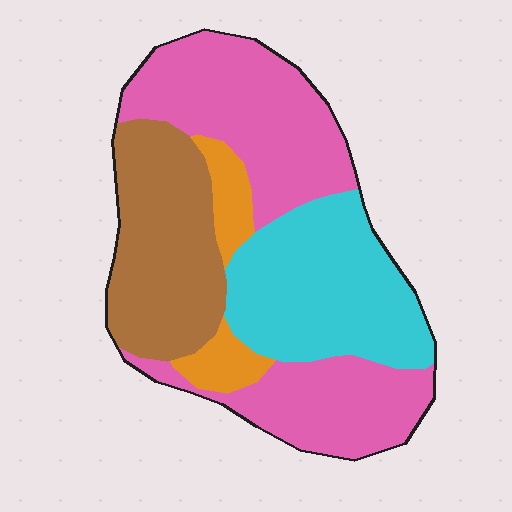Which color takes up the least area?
Orange, at roughly 10%.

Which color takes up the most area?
Pink, at roughly 40%.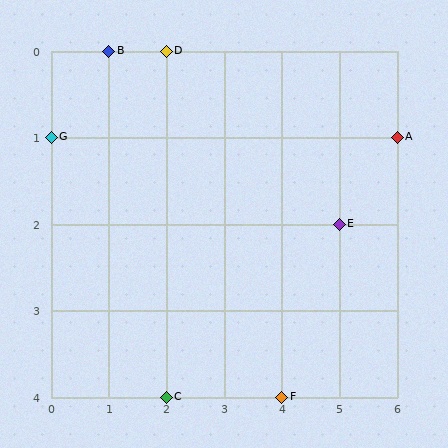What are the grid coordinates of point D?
Point D is at grid coordinates (2, 0).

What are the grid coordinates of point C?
Point C is at grid coordinates (2, 4).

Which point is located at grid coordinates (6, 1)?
Point A is at (6, 1).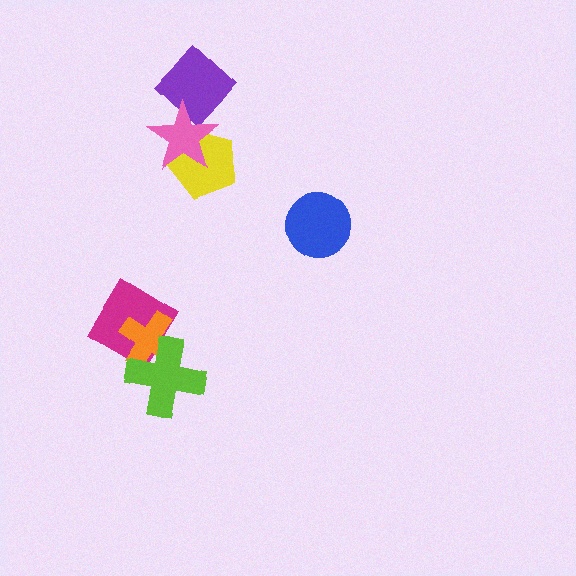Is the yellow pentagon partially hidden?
Yes, it is partially covered by another shape.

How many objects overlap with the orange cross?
2 objects overlap with the orange cross.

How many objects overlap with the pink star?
2 objects overlap with the pink star.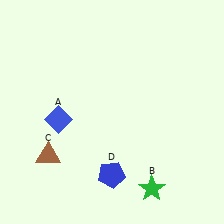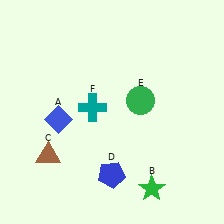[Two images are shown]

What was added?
A green circle (E), a teal cross (F) were added in Image 2.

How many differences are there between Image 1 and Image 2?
There are 2 differences between the two images.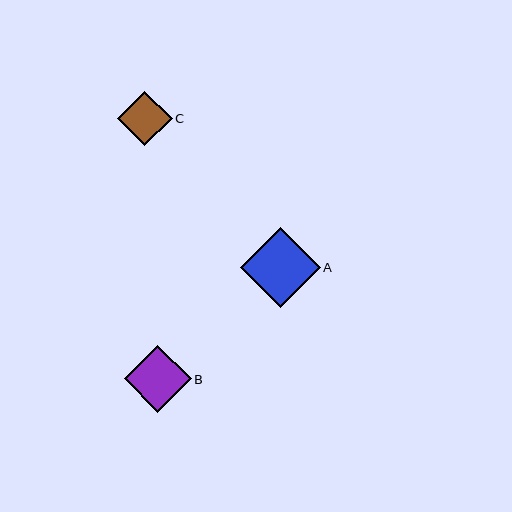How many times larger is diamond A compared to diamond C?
Diamond A is approximately 1.5 times the size of diamond C.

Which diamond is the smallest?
Diamond C is the smallest with a size of approximately 55 pixels.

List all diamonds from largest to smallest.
From largest to smallest: A, B, C.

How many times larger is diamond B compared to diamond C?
Diamond B is approximately 1.2 times the size of diamond C.